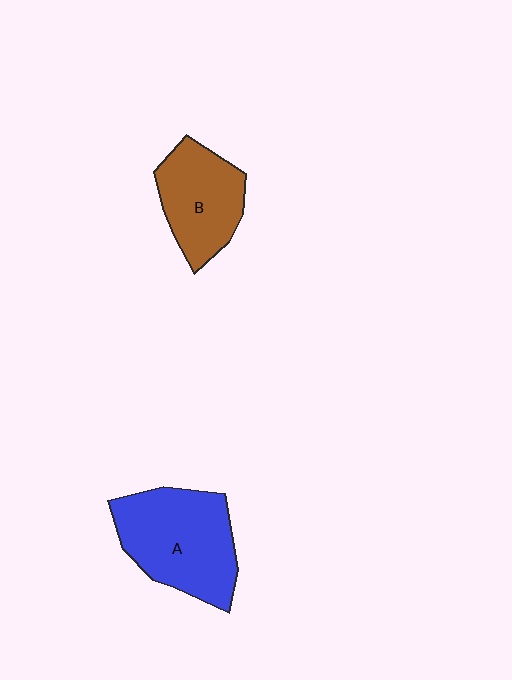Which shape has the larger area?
Shape A (blue).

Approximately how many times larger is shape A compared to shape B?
Approximately 1.4 times.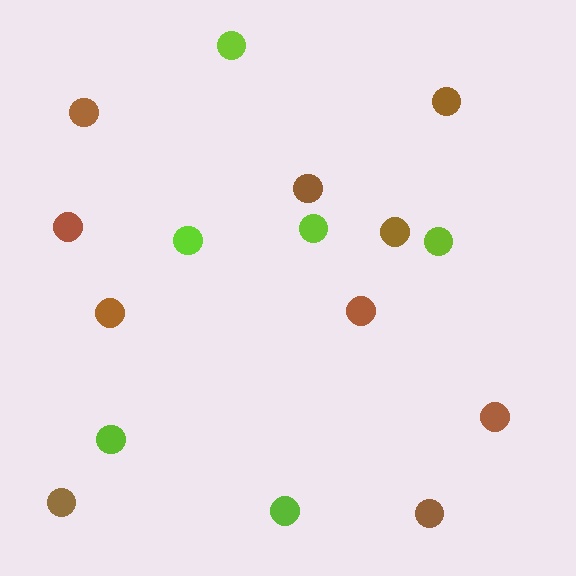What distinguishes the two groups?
There are 2 groups: one group of lime circles (6) and one group of brown circles (10).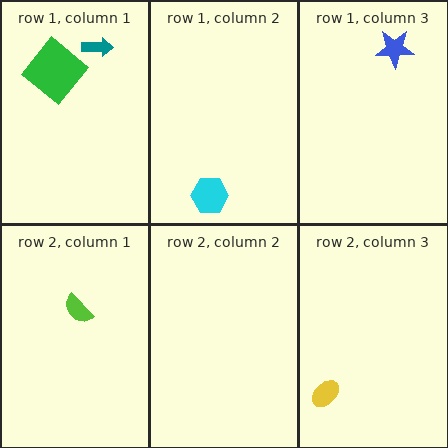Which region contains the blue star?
The row 1, column 3 region.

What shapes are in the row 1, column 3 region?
The blue star.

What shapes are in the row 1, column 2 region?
The cyan hexagon.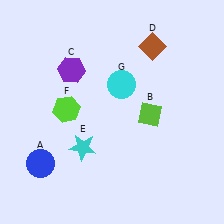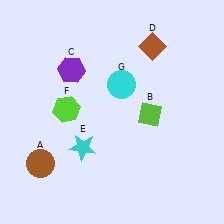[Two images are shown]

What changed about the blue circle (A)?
In Image 1, A is blue. In Image 2, it changed to brown.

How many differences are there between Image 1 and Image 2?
There is 1 difference between the two images.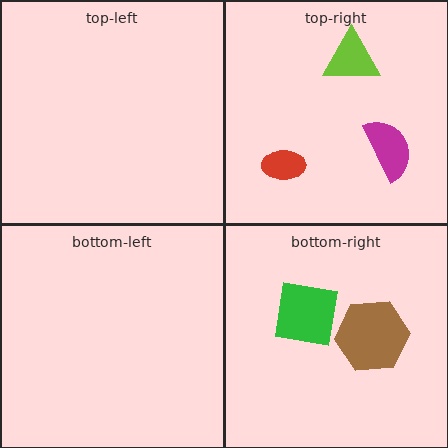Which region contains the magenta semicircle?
The top-right region.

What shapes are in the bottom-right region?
The green square, the brown hexagon.